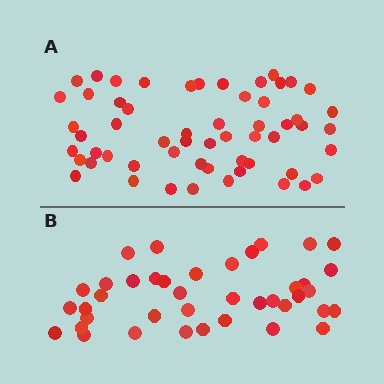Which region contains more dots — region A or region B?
Region A (the top region) has more dots.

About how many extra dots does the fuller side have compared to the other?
Region A has approximately 15 more dots than region B.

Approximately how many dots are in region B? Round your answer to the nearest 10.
About 40 dots.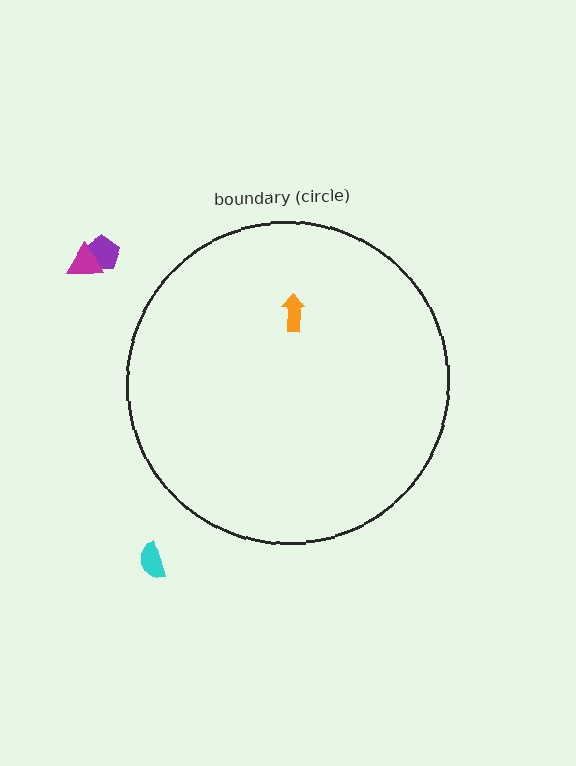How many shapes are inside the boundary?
1 inside, 3 outside.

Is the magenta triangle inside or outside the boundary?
Outside.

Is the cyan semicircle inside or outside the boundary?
Outside.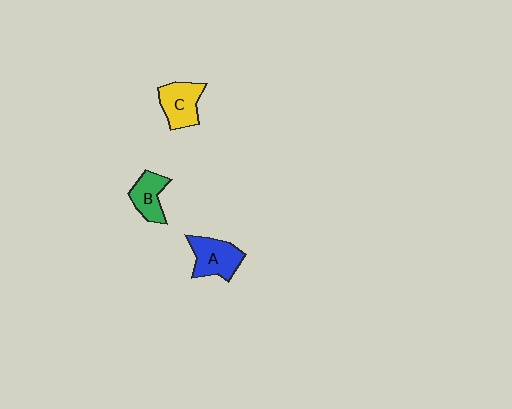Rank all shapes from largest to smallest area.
From largest to smallest: A (blue), C (yellow), B (green).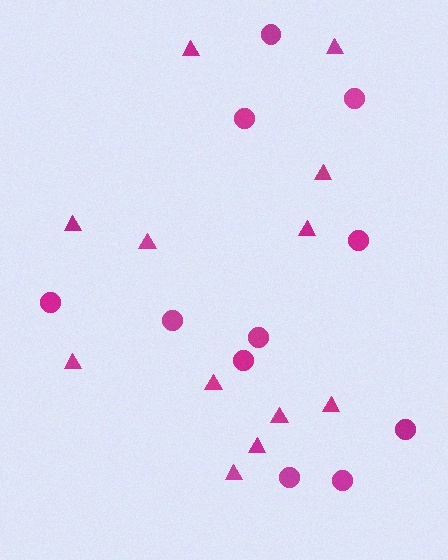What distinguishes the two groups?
There are 2 groups: one group of triangles (12) and one group of circles (11).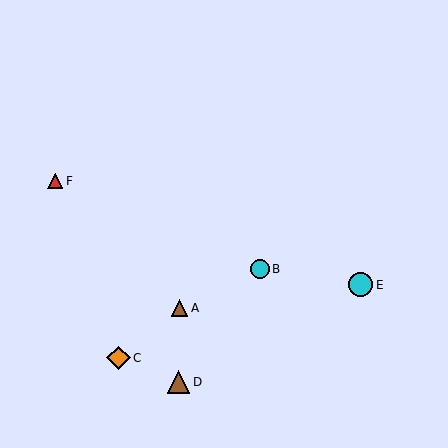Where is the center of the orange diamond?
The center of the orange diamond is at (118, 358).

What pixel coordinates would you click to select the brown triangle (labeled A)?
Click at (180, 308) to select the brown triangle A.